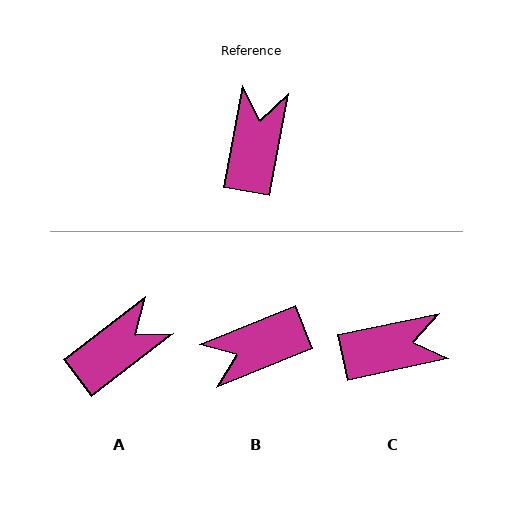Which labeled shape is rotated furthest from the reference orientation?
B, about 123 degrees away.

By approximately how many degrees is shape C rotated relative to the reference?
Approximately 67 degrees clockwise.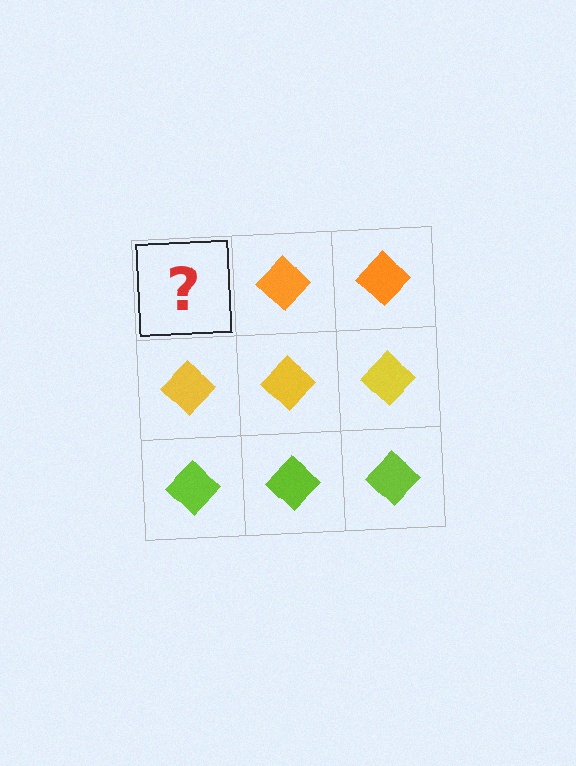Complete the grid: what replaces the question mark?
The question mark should be replaced with an orange diamond.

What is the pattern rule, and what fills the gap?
The rule is that each row has a consistent color. The gap should be filled with an orange diamond.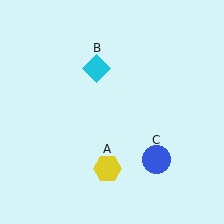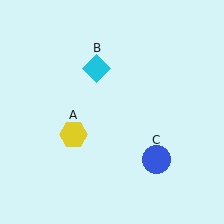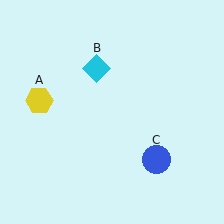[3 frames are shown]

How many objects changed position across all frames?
1 object changed position: yellow hexagon (object A).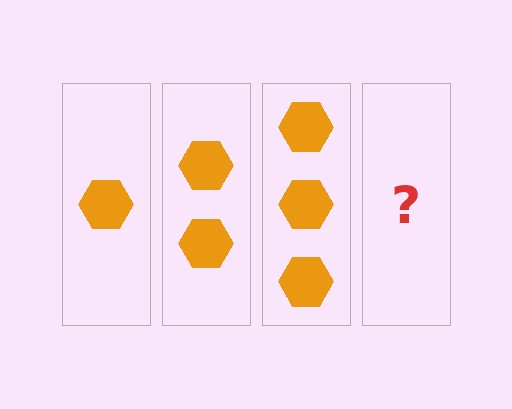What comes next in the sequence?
The next element should be 4 hexagons.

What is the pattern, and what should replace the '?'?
The pattern is that each step adds one more hexagon. The '?' should be 4 hexagons.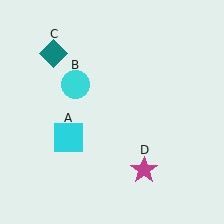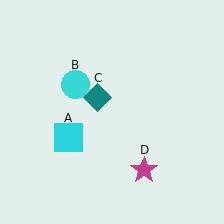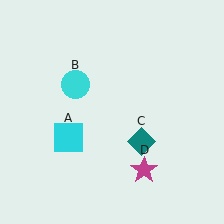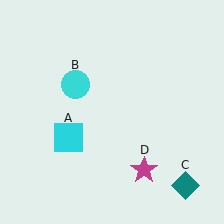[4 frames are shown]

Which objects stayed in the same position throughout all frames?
Cyan square (object A) and cyan circle (object B) and magenta star (object D) remained stationary.